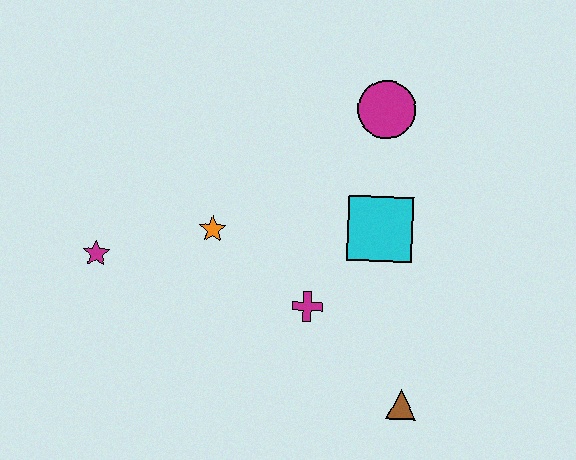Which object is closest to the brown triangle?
The magenta cross is closest to the brown triangle.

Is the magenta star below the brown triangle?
No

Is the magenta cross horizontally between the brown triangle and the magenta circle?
No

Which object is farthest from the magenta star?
The brown triangle is farthest from the magenta star.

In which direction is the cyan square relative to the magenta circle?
The cyan square is below the magenta circle.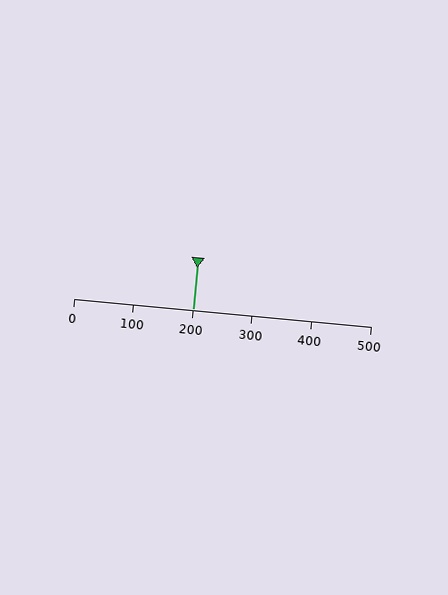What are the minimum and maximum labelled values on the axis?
The axis runs from 0 to 500.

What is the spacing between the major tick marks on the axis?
The major ticks are spaced 100 apart.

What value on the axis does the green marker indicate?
The marker indicates approximately 200.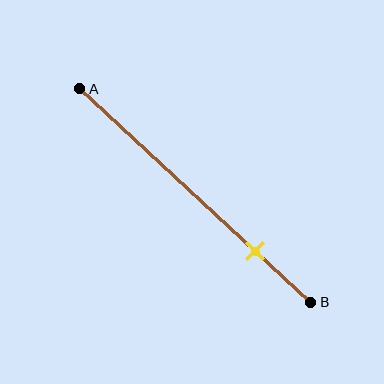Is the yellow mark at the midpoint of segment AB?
No, the mark is at about 75% from A, not at the 50% midpoint.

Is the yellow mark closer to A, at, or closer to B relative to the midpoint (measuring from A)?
The yellow mark is closer to point B than the midpoint of segment AB.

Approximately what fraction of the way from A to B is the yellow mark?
The yellow mark is approximately 75% of the way from A to B.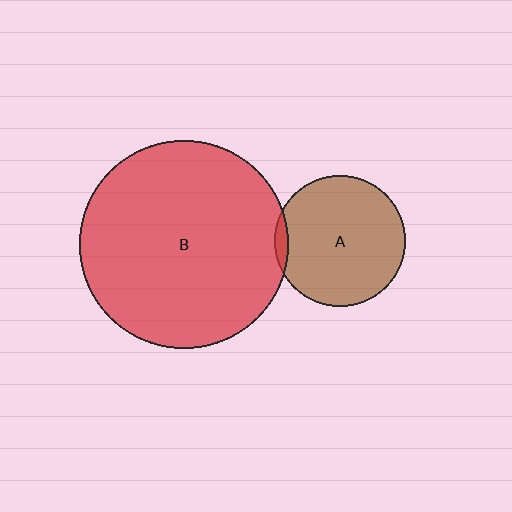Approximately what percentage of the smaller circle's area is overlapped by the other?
Approximately 5%.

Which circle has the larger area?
Circle B (red).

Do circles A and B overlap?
Yes.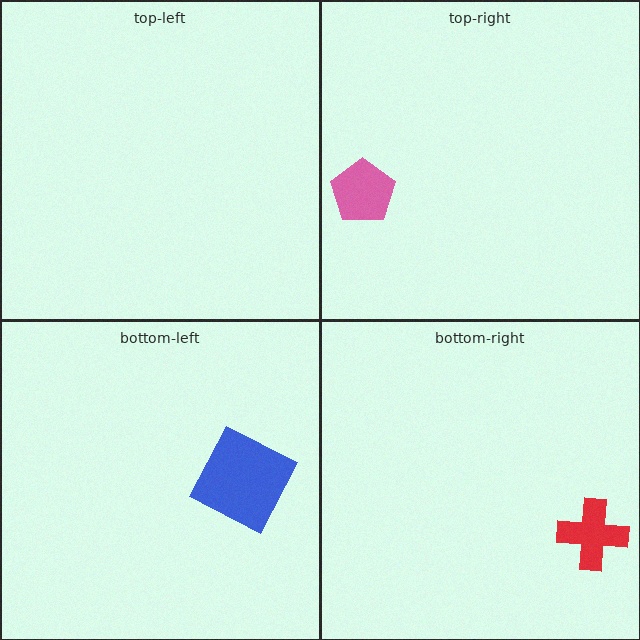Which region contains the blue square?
The bottom-left region.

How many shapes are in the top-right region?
1.